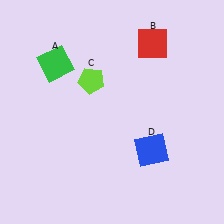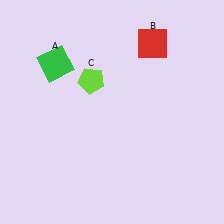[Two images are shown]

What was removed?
The blue square (D) was removed in Image 2.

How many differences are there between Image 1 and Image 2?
There is 1 difference between the two images.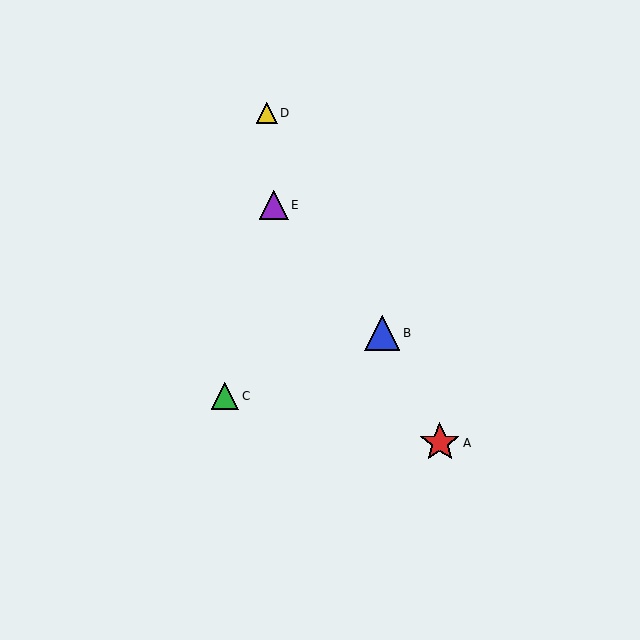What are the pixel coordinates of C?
Object C is at (225, 396).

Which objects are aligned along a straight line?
Objects A, B, D are aligned along a straight line.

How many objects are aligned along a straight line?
3 objects (A, B, D) are aligned along a straight line.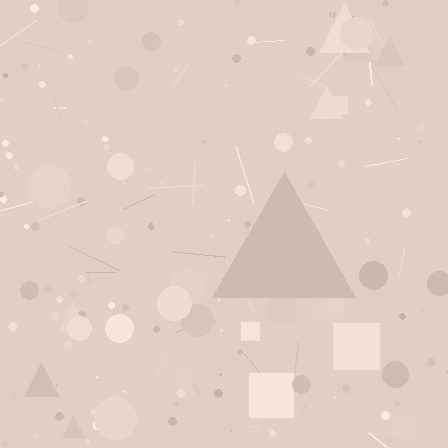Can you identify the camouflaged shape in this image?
The camouflaged shape is a triangle.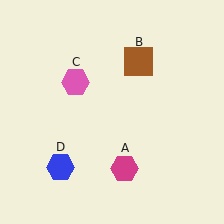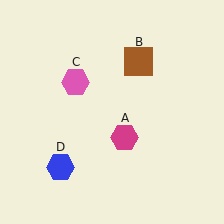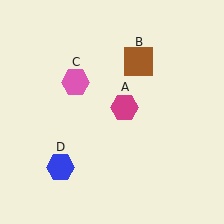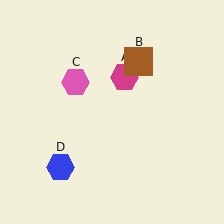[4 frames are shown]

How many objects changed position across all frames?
1 object changed position: magenta hexagon (object A).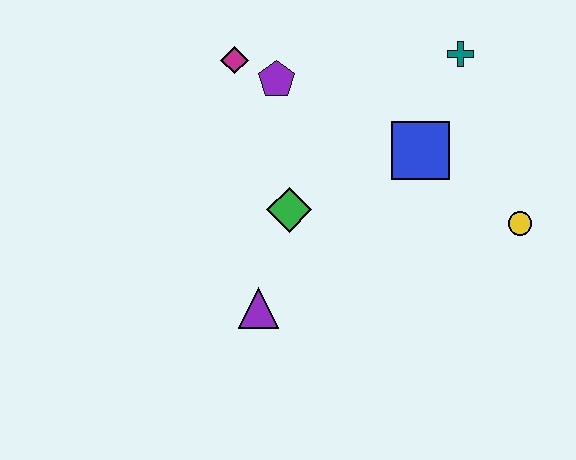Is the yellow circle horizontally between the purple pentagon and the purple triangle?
No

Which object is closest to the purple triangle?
The green diamond is closest to the purple triangle.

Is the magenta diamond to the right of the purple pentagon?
No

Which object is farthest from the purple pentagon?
The yellow circle is farthest from the purple pentagon.